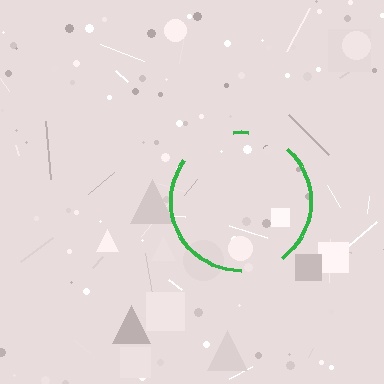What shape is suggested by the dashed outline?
The dashed outline suggests a circle.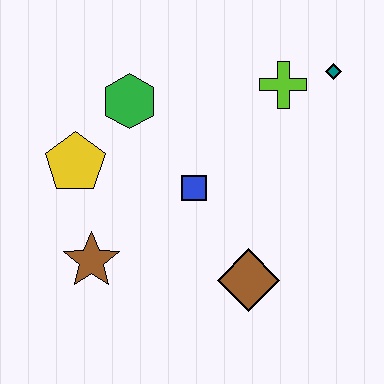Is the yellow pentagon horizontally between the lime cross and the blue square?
No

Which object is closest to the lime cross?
The teal diamond is closest to the lime cross.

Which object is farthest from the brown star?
The teal diamond is farthest from the brown star.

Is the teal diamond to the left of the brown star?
No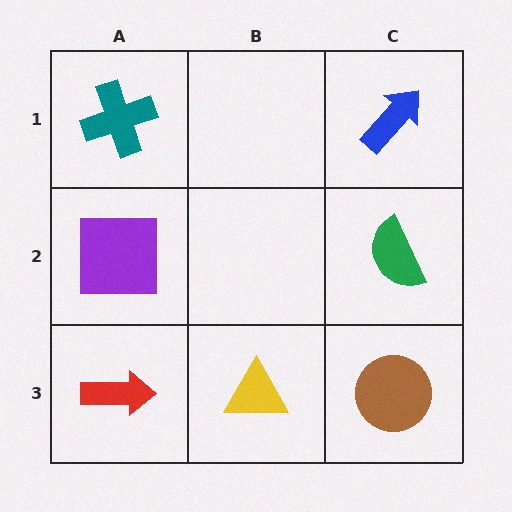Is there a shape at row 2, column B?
No, that cell is empty.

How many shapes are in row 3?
3 shapes.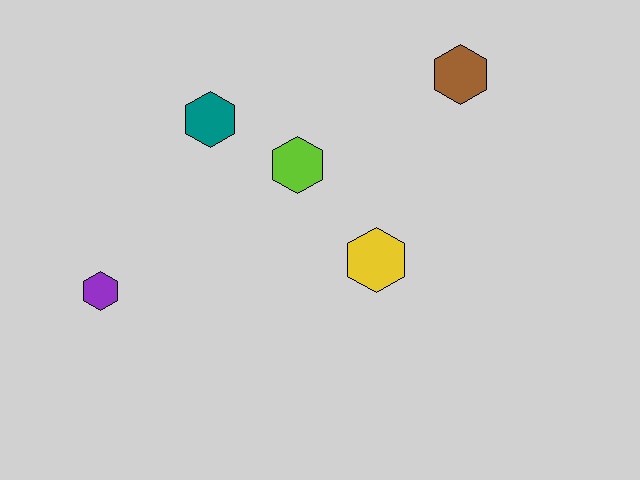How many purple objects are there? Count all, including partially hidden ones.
There is 1 purple object.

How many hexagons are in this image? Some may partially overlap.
There are 5 hexagons.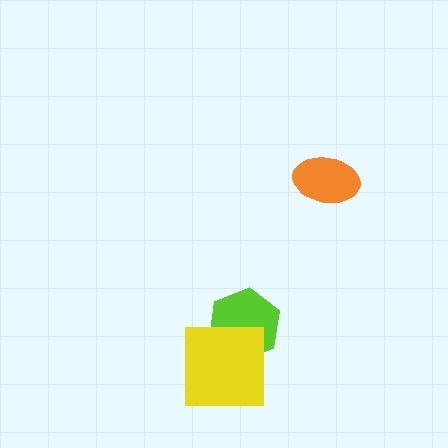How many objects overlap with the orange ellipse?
0 objects overlap with the orange ellipse.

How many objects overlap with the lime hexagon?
1 object overlaps with the lime hexagon.